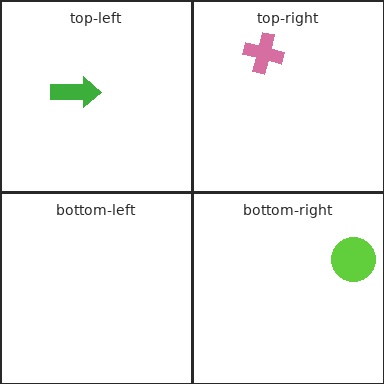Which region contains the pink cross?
The top-right region.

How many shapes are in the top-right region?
1.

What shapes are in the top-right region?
The pink cross.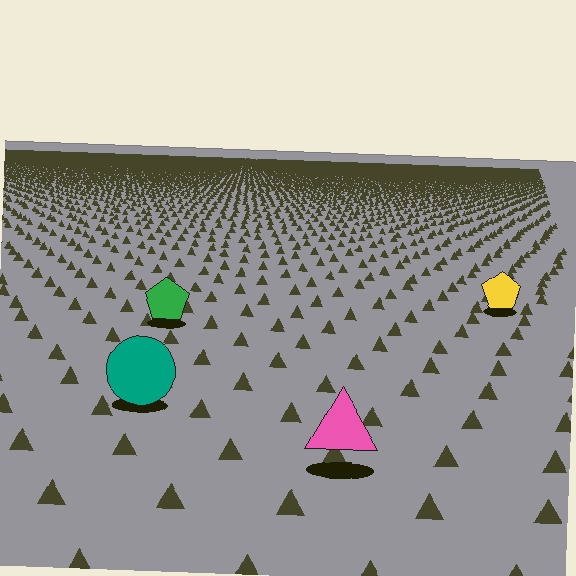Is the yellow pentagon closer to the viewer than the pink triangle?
No. The pink triangle is closer — you can tell from the texture gradient: the ground texture is coarser near it.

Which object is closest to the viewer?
The pink triangle is closest. The texture marks near it are larger and more spread out.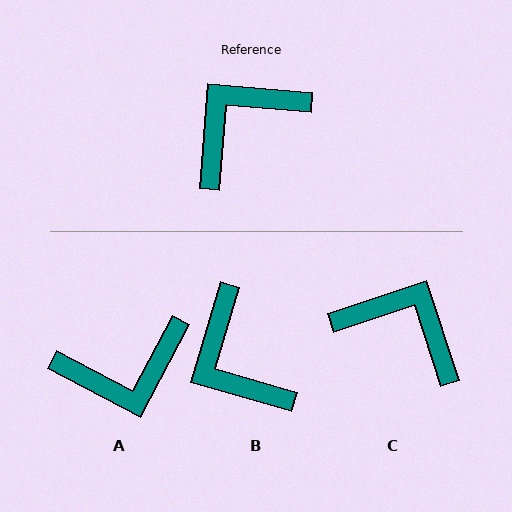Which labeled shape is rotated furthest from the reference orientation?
A, about 157 degrees away.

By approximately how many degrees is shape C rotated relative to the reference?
Approximately 67 degrees clockwise.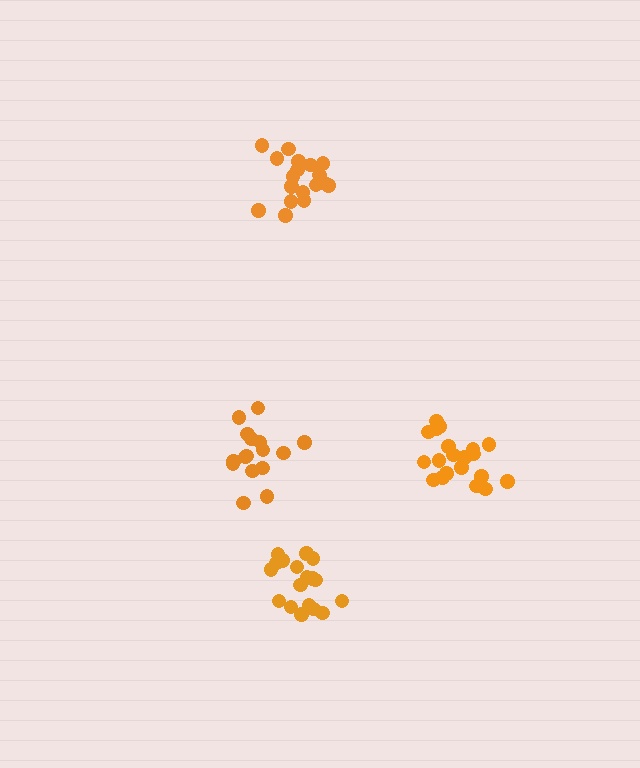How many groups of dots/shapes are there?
There are 4 groups.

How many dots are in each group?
Group 1: 19 dots, Group 2: 16 dots, Group 3: 18 dots, Group 4: 21 dots (74 total).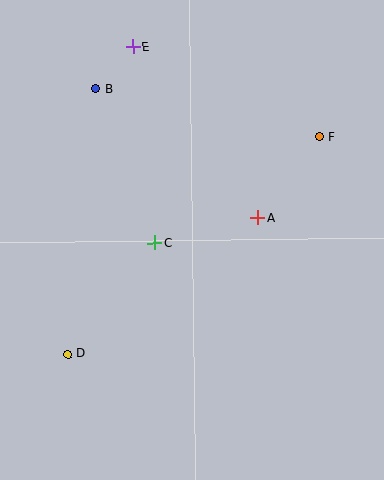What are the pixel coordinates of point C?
Point C is at (155, 243).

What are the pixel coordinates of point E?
Point E is at (133, 47).